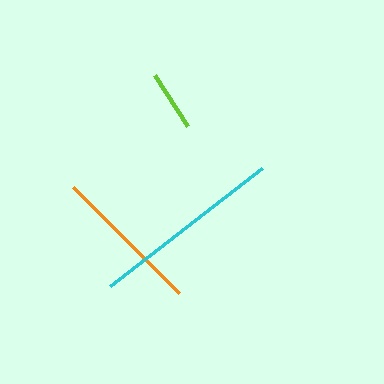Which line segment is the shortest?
The lime line is the shortest at approximately 60 pixels.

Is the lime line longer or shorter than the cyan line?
The cyan line is longer than the lime line.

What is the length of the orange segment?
The orange segment is approximately 150 pixels long.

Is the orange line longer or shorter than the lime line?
The orange line is longer than the lime line.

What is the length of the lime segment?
The lime segment is approximately 60 pixels long.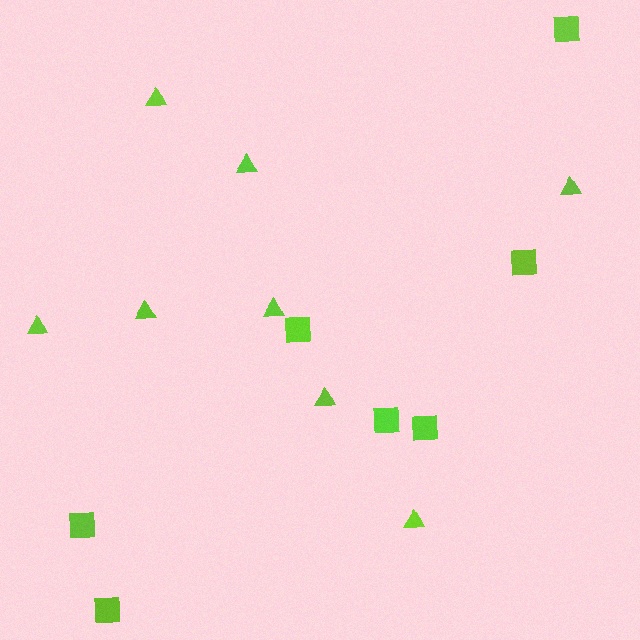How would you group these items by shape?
There are 2 groups: one group of triangles (8) and one group of squares (7).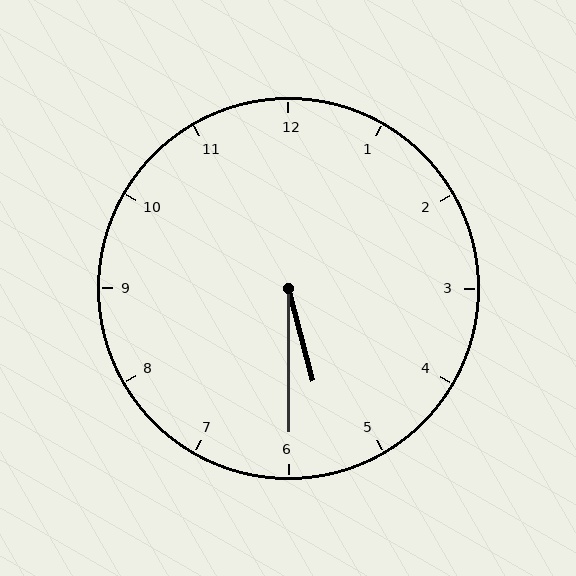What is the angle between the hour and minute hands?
Approximately 15 degrees.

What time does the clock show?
5:30.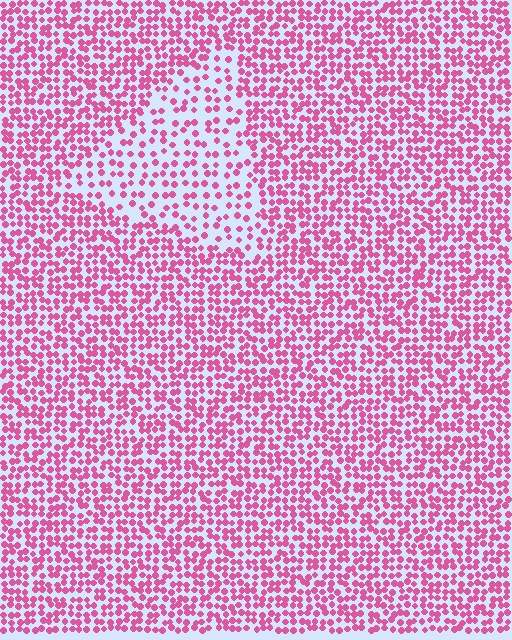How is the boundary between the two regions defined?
The boundary is defined by a change in element density (approximately 1.9x ratio). All elements are the same color, size, and shape.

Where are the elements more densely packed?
The elements are more densely packed outside the triangle boundary.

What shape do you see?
I see a triangle.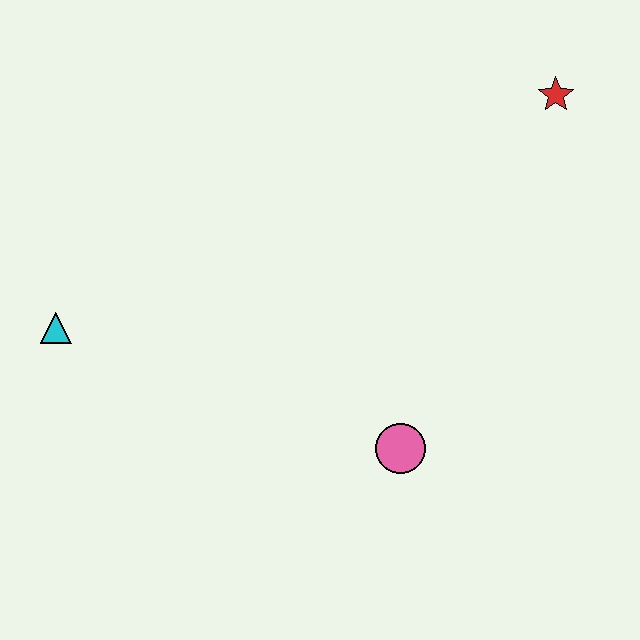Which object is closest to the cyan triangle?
The pink circle is closest to the cyan triangle.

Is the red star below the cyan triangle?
No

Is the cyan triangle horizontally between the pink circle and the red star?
No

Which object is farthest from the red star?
The cyan triangle is farthest from the red star.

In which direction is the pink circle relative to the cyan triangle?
The pink circle is to the right of the cyan triangle.